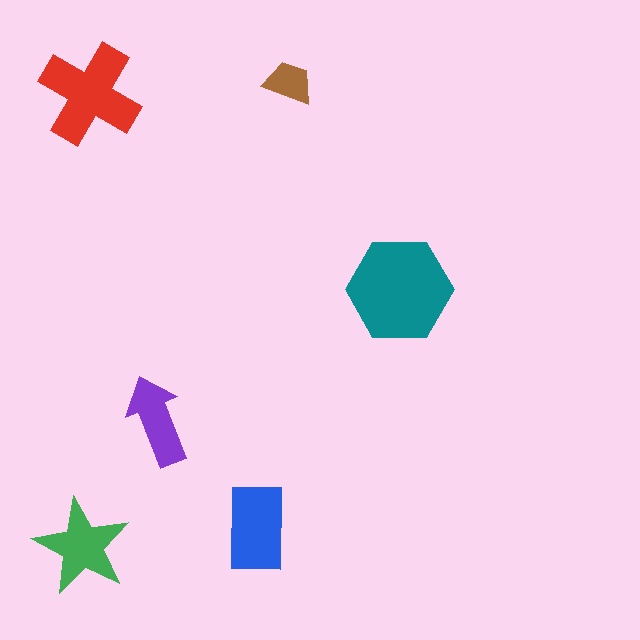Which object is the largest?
The teal hexagon.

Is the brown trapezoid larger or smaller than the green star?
Smaller.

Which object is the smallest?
The brown trapezoid.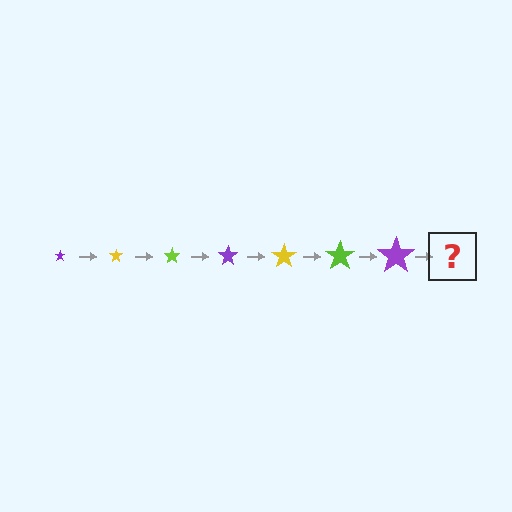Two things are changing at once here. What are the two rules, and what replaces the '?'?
The two rules are that the star grows larger each step and the color cycles through purple, yellow, and lime. The '?' should be a yellow star, larger than the previous one.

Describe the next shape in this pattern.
It should be a yellow star, larger than the previous one.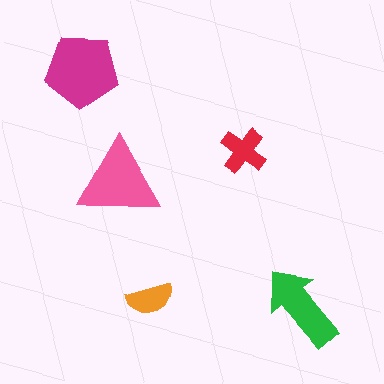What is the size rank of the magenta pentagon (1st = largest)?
1st.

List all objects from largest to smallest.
The magenta pentagon, the pink triangle, the green arrow, the red cross, the orange semicircle.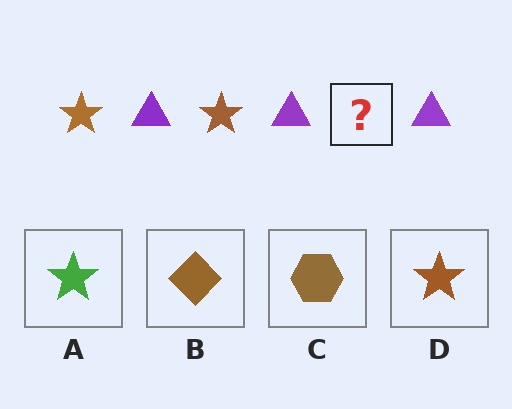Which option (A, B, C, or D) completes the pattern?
D.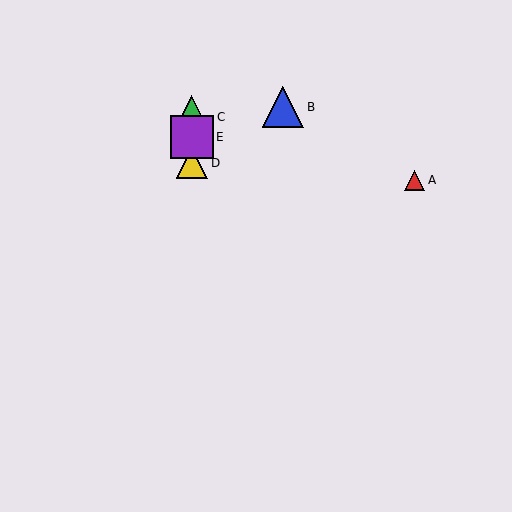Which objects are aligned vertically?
Objects C, D, E are aligned vertically.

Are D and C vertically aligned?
Yes, both are at x≈192.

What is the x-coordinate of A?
Object A is at x≈415.